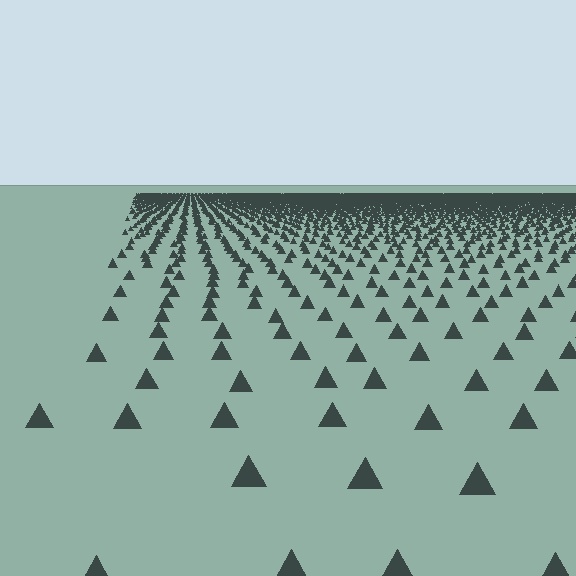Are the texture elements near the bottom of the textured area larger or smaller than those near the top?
Larger. Near the bottom, elements are closer to the viewer and appear at a bigger on-screen size.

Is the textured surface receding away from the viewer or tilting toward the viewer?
The surface is receding away from the viewer. Texture elements get smaller and denser toward the top.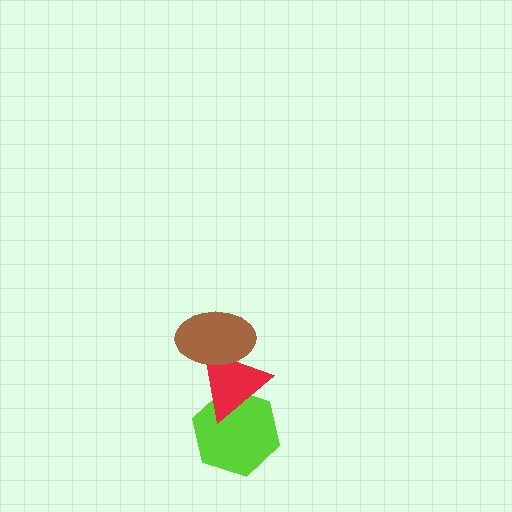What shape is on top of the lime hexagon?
The red triangle is on top of the lime hexagon.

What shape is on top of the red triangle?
The brown ellipse is on top of the red triangle.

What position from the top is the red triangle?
The red triangle is 2nd from the top.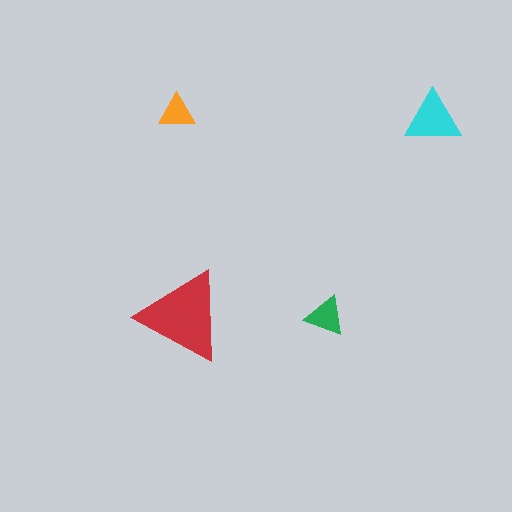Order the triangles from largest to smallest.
the red one, the cyan one, the green one, the orange one.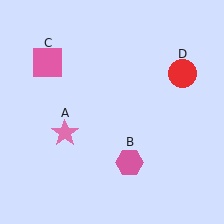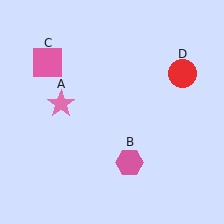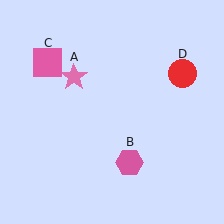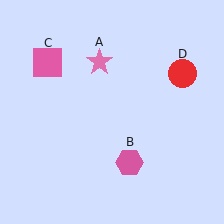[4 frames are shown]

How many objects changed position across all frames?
1 object changed position: pink star (object A).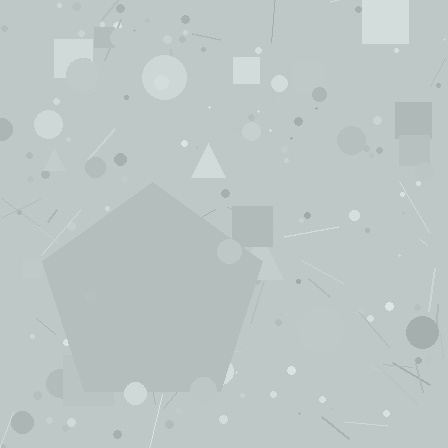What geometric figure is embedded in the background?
A pentagon is embedded in the background.